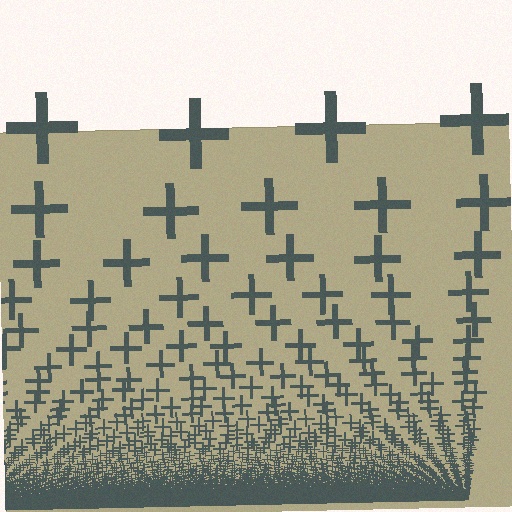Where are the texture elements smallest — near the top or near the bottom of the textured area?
Near the bottom.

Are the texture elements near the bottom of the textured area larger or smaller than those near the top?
Smaller. The gradient is inverted — elements near the bottom are smaller and denser.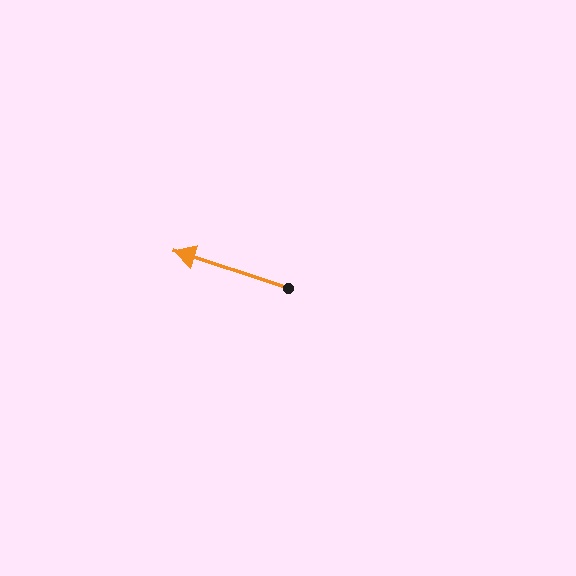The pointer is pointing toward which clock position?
Roughly 10 o'clock.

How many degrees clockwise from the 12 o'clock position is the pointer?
Approximately 288 degrees.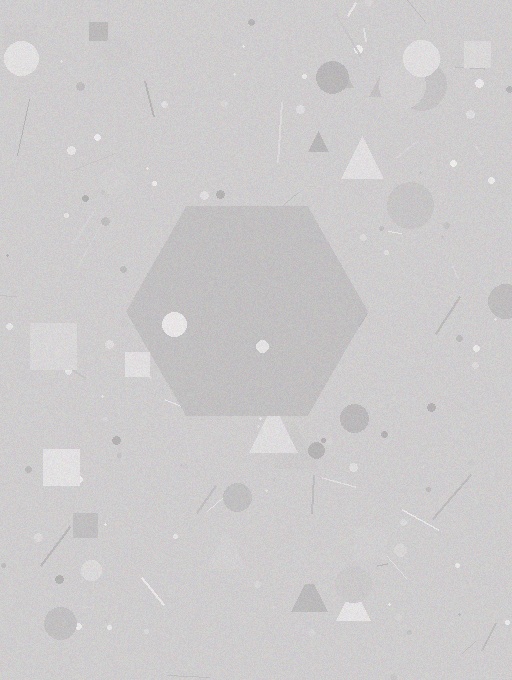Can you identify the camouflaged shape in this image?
The camouflaged shape is a hexagon.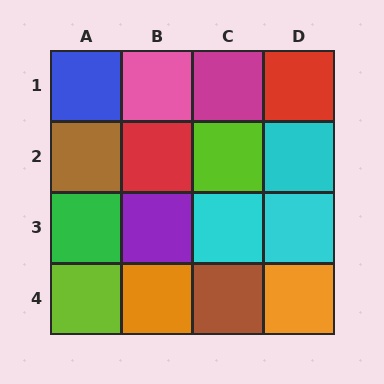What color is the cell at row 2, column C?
Lime.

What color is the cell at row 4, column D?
Orange.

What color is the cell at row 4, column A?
Lime.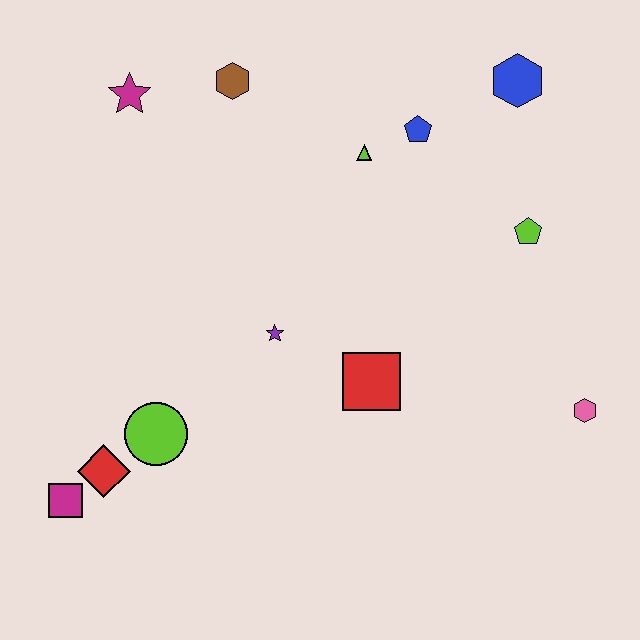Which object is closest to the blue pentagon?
The lime triangle is closest to the blue pentagon.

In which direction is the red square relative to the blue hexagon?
The red square is below the blue hexagon.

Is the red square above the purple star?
No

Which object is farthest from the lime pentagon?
The magenta square is farthest from the lime pentagon.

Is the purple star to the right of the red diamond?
Yes